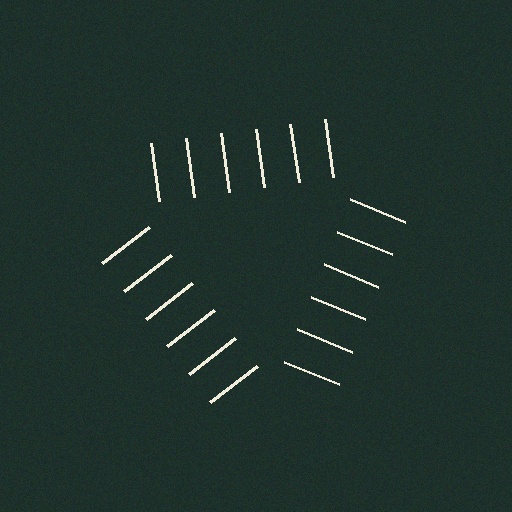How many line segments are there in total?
18 — 6 along each of the 3 edges.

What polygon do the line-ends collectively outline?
An illusory triangle — the line segments terminate on its edges but no continuous stroke is drawn.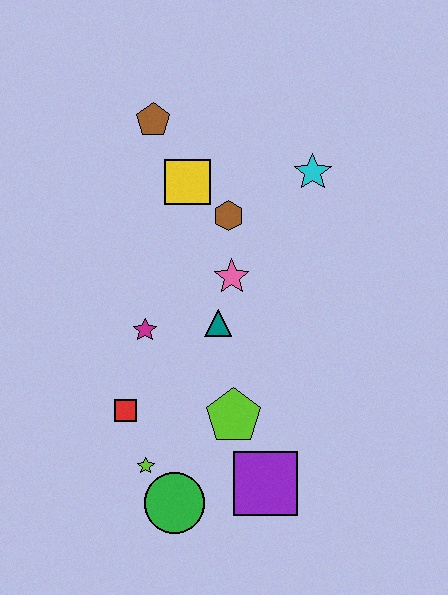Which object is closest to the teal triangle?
The pink star is closest to the teal triangle.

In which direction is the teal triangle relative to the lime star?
The teal triangle is above the lime star.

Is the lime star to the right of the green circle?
No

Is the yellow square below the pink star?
No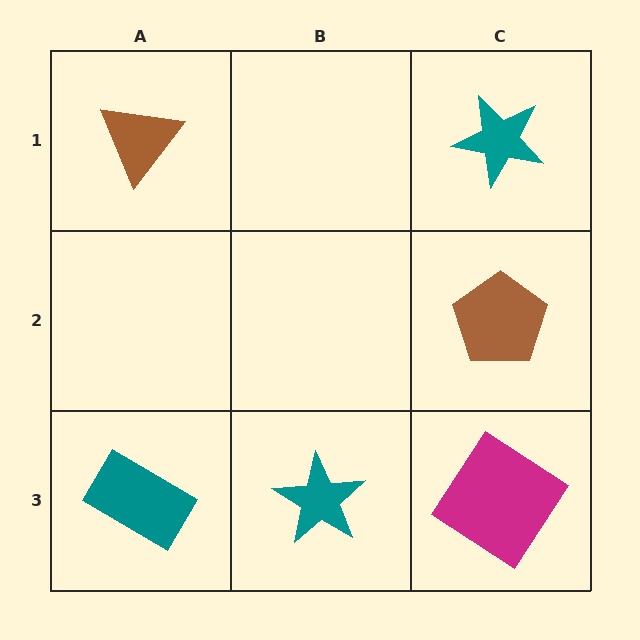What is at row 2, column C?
A brown pentagon.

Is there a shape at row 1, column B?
No, that cell is empty.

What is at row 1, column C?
A teal star.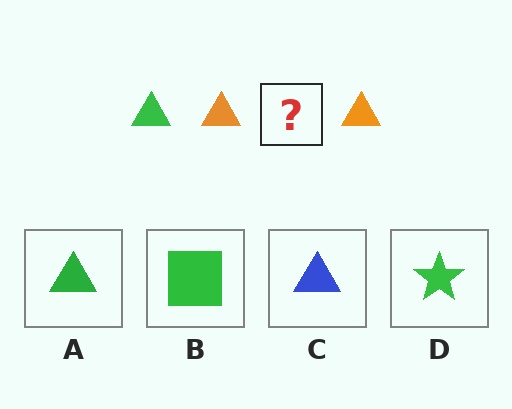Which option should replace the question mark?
Option A.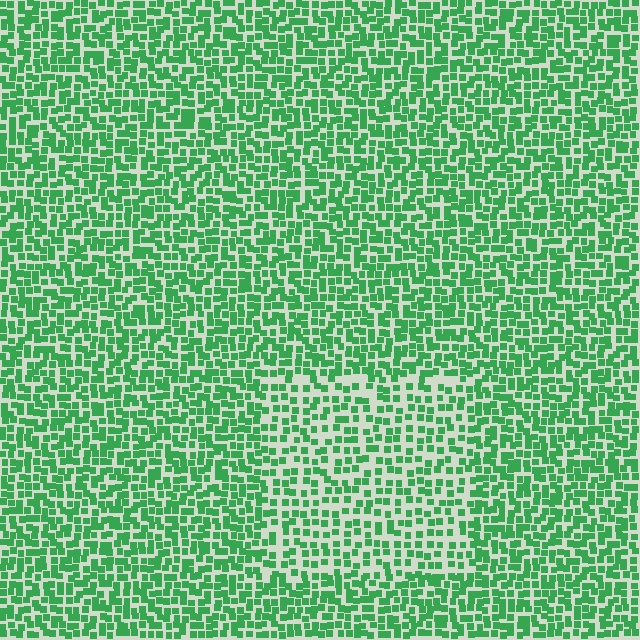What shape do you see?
I see a rectangle.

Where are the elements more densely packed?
The elements are more densely packed outside the rectangle boundary.